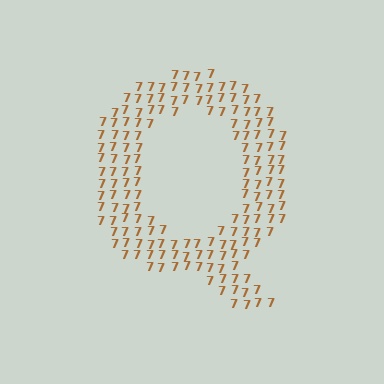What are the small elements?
The small elements are digit 7's.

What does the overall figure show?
The overall figure shows the letter Q.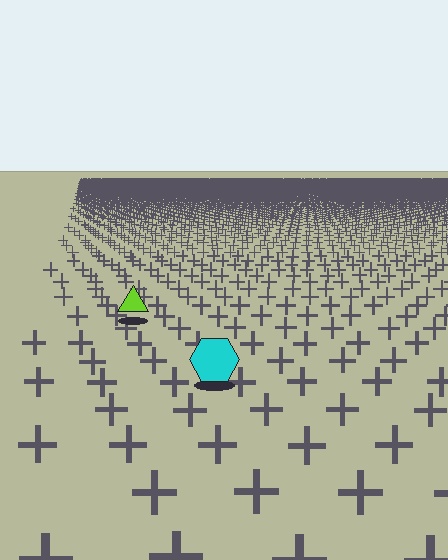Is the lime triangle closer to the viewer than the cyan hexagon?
No. The cyan hexagon is closer — you can tell from the texture gradient: the ground texture is coarser near it.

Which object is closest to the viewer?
The cyan hexagon is closest. The texture marks near it are larger and more spread out.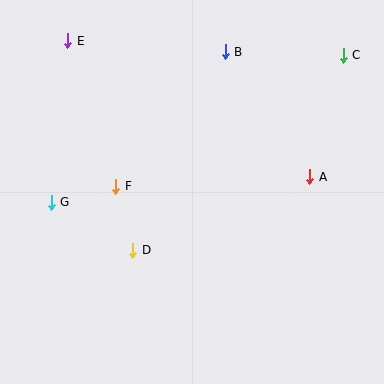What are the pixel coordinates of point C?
Point C is at (343, 55).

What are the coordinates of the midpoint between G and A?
The midpoint between G and A is at (180, 189).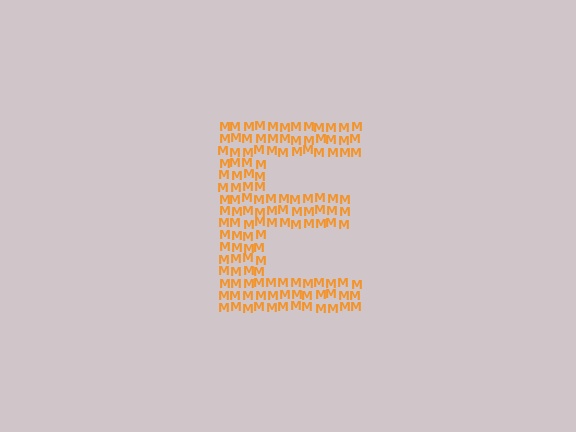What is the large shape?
The large shape is the letter E.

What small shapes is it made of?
It is made of small letter M's.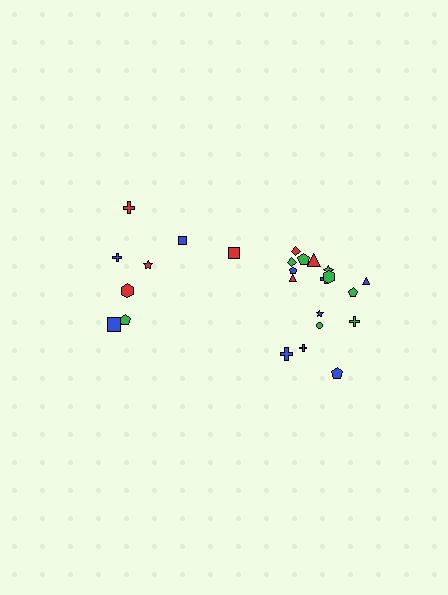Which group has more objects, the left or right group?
The right group.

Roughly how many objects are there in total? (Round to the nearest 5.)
Roughly 25 objects in total.